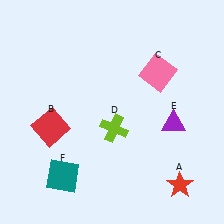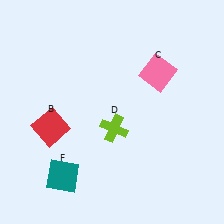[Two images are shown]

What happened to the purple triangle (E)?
The purple triangle (E) was removed in Image 2. It was in the bottom-right area of Image 1.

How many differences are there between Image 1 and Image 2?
There are 2 differences between the two images.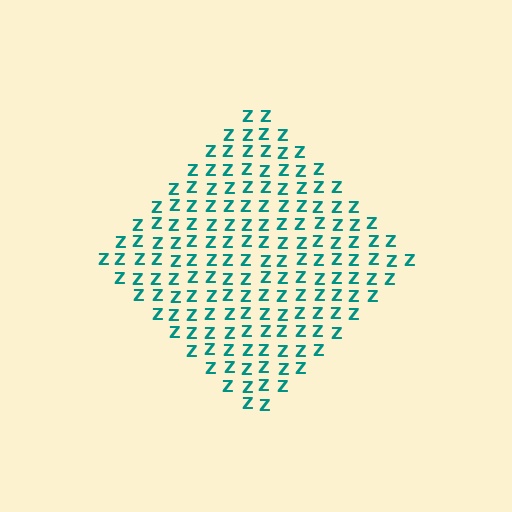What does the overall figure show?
The overall figure shows a diamond.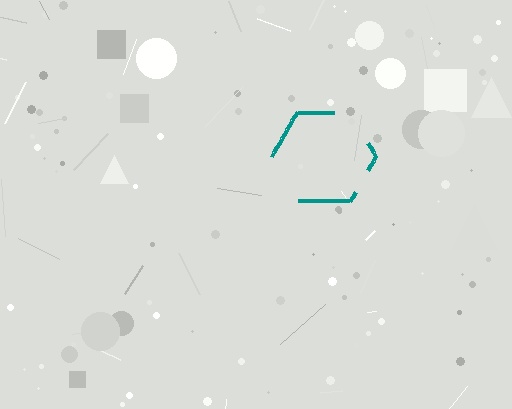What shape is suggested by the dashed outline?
The dashed outline suggests a hexagon.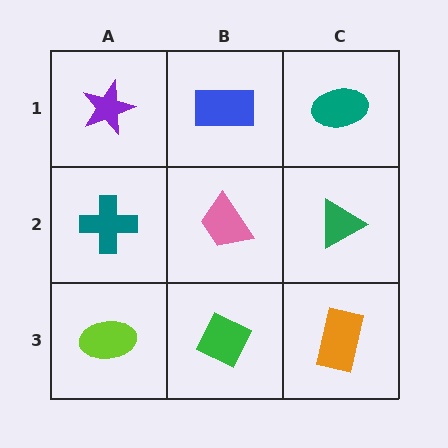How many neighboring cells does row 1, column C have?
2.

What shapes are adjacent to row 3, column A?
A teal cross (row 2, column A), a green diamond (row 3, column B).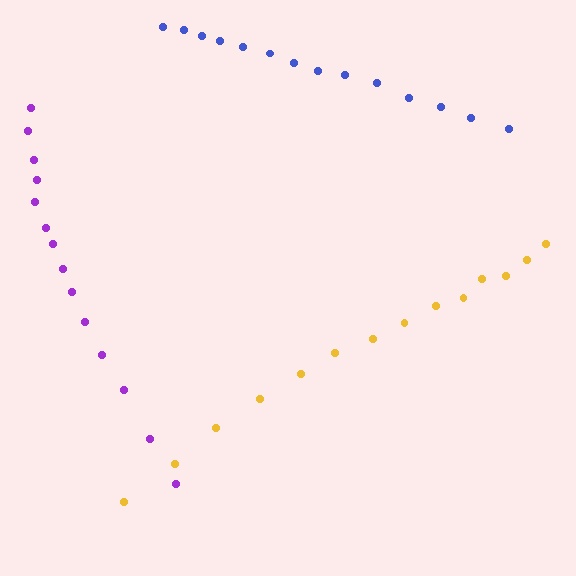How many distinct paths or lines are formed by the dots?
There are 3 distinct paths.